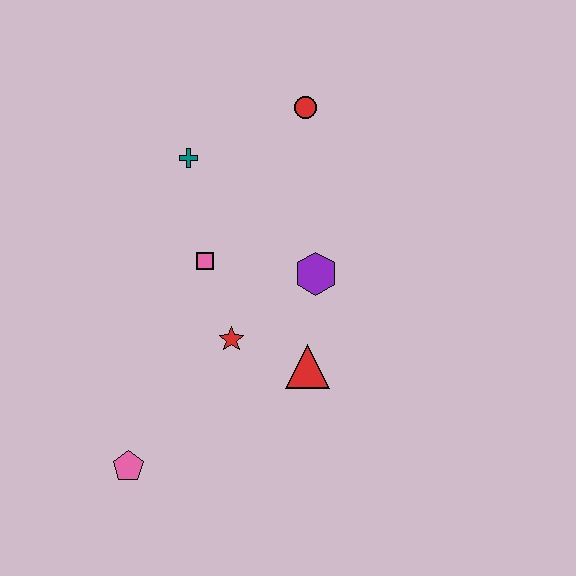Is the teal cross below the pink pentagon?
No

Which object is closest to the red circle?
The teal cross is closest to the red circle.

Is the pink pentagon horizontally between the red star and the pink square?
No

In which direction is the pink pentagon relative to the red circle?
The pink pentagon is below the red circle.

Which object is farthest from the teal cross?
The pink pentagon is farthest from the teal cross.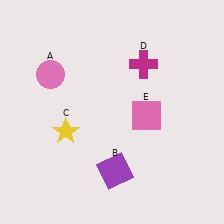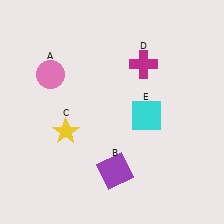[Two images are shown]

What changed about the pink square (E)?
In Image 1, E is pink. In Image 2, it changed to cyan.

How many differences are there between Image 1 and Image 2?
There is 1 difference between the two images.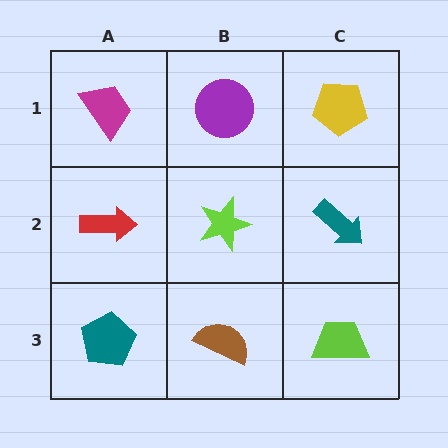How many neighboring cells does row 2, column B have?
4.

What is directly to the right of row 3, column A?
A brown semicircle.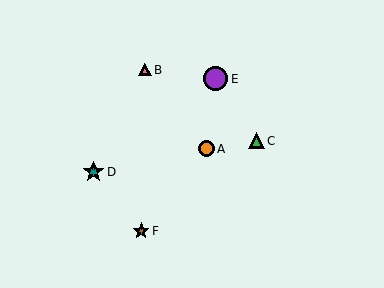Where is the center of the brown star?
The center of the brown star is at (141, 231).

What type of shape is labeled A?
Shape A is an orange circle.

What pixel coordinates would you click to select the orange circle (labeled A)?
Click at (206, 149) to select the orange circle A.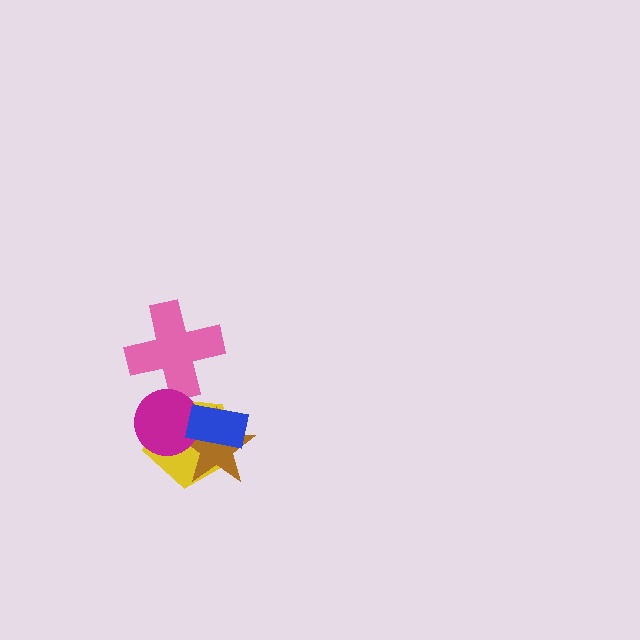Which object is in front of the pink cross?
The magenta circle is in front of the pink cross.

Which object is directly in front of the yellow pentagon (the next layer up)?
The brown star is directly in front of the yellow pentagon.